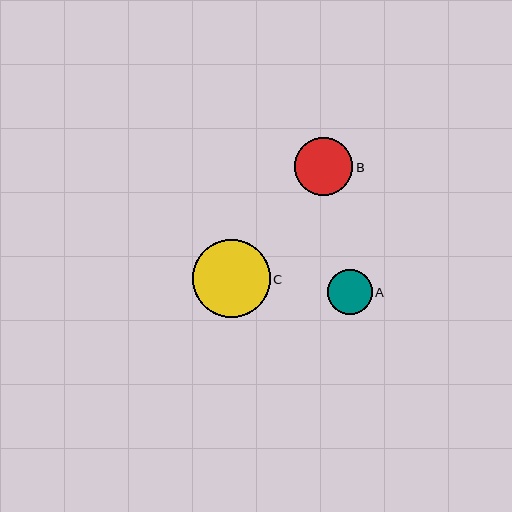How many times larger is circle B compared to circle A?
Circle B is approximately 1.3 times the size of circle A.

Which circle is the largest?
Circle C is the largest with a size of approximately 78 pixels.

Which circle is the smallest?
Circle A is the smallest with a size of approximately 45 pixels.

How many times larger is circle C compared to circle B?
Circle C is approximately 1.3 times the size of circle B.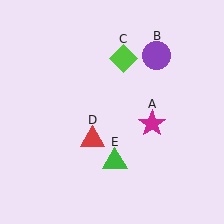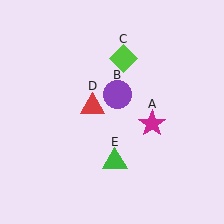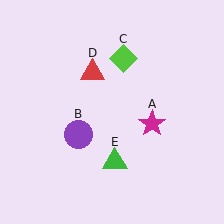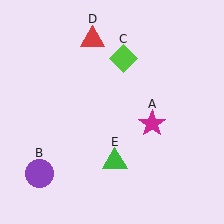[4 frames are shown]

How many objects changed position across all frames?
2 objects changed position: purple circle (object B), red triangle (object D).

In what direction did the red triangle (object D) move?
The red triangle (object D) moved up.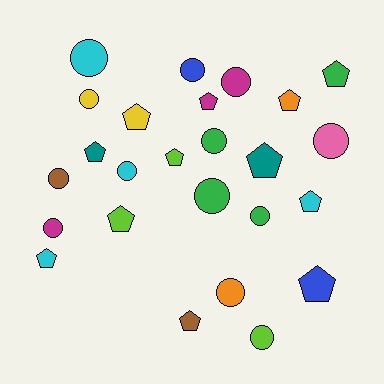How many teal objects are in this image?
There are 2 teal objects.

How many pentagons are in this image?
There are 12 pentagons.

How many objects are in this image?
There are 25 objects.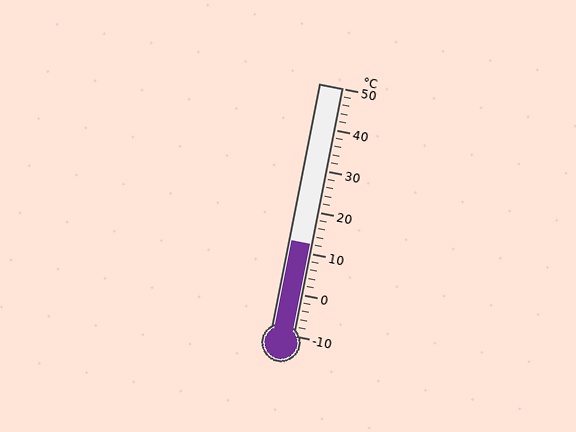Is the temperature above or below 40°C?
The temperature is below 40°C.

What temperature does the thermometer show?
The thermometer shows approximately 12°C.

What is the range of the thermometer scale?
The thermometer scale ranges from -10°C to 50°C.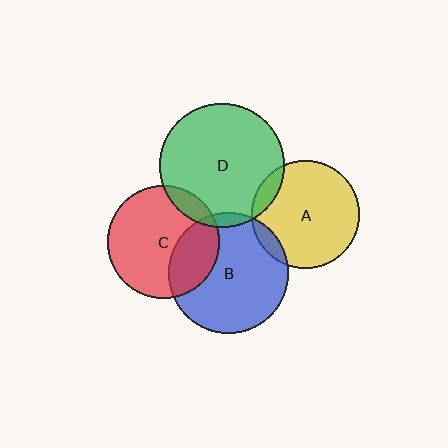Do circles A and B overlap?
Yes.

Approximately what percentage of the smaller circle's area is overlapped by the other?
Approximately 10%.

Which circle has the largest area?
Circle D (green).